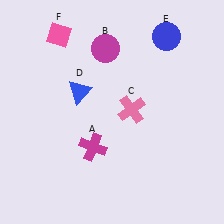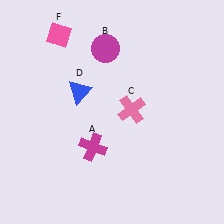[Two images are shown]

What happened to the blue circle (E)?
The blue circle (E) was removed in Image 2. It was in the top-right area of Image 1.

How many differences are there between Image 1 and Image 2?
There is 1 difference between the two images.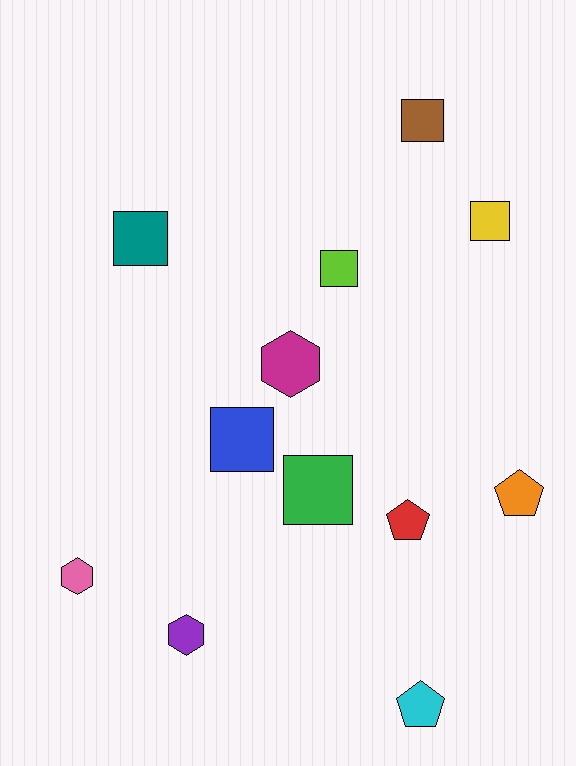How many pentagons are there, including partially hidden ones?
There are 3 pentagons.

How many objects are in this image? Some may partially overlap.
There are 12 objects.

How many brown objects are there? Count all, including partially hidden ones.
There is 1 brown object.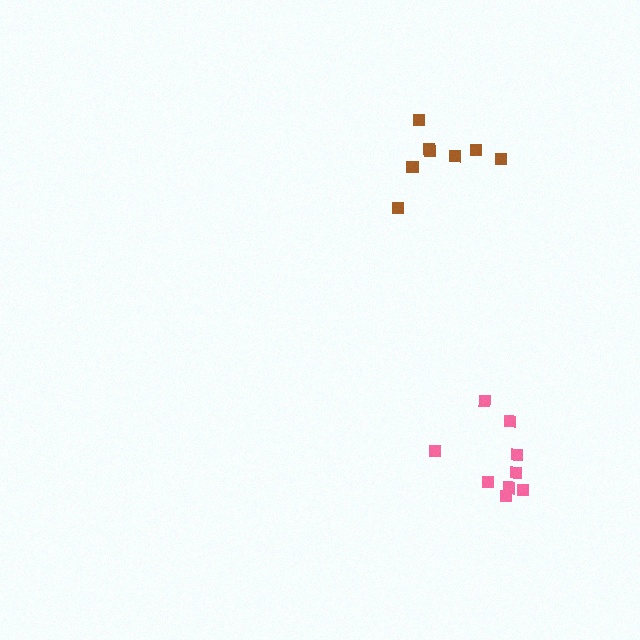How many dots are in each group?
Group 1: 8 dots, Group 2: 9 dots (17 total).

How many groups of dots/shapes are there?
There are 2 groups.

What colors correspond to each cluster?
The clusters are colored: brown, pink.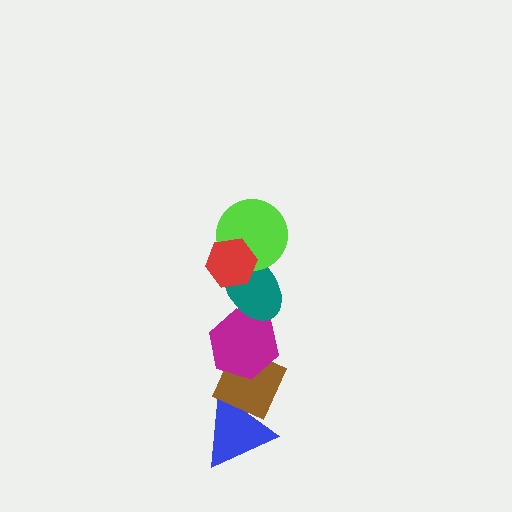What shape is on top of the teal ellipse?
The lime circle is on top of the teal ellipse.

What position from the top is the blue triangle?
The blue triangle is 6th from the top.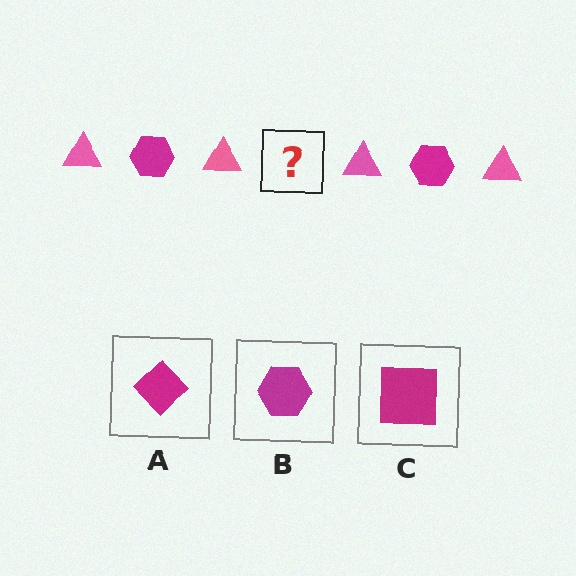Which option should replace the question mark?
Option B.